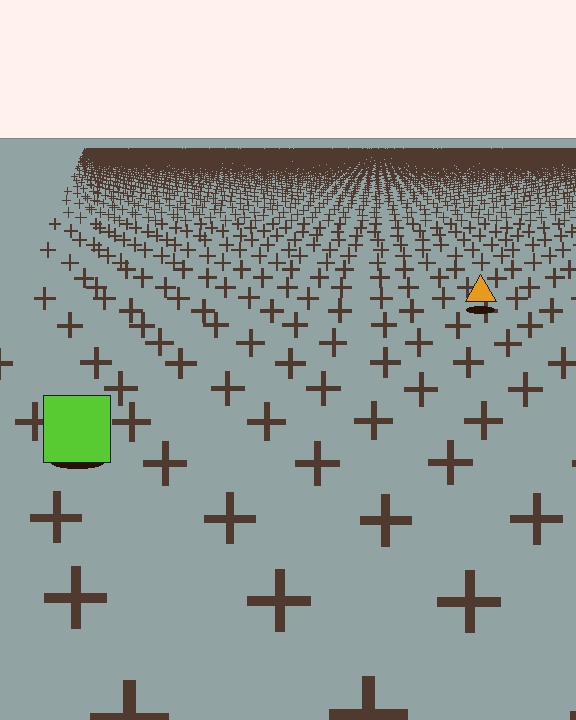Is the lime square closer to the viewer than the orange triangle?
Yes. The lime square is closer — you can tell from the texture gradient: the ground texture is coarser near it.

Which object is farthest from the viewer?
The orange triangle is farthest from the viewer. It appears smaller and the ground texture around it is denser.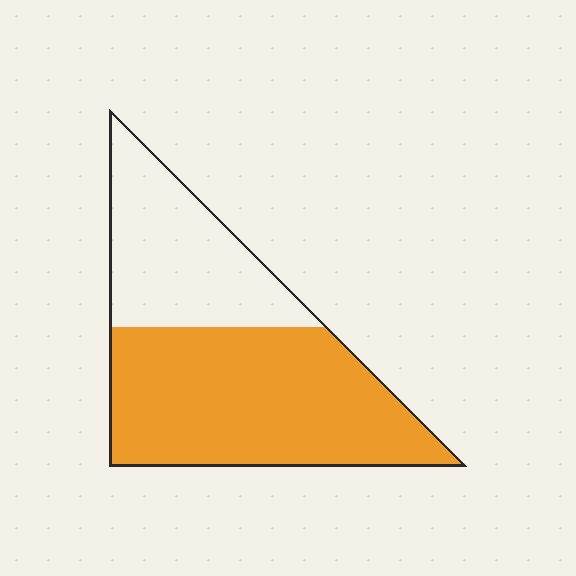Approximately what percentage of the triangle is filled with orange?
Approximately 65%.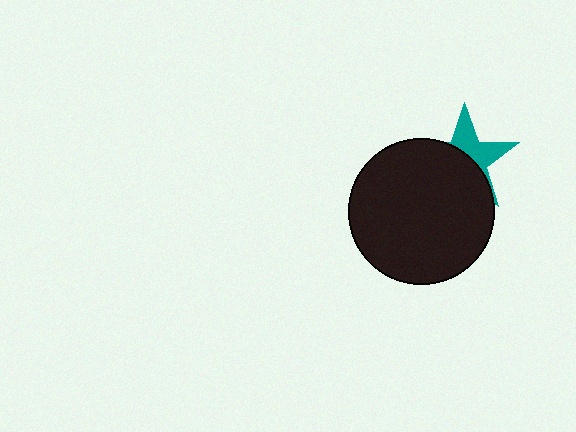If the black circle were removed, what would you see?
You would see the complete teal star.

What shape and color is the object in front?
The object in front is a black circle.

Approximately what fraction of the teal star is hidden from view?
Roughly 59% of the teal star is hidden behind the black circle.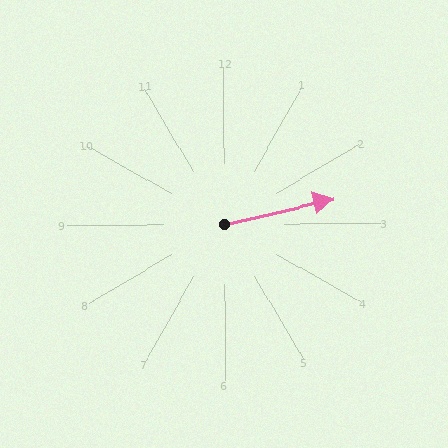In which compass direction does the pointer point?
East.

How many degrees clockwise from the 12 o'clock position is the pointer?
Approximately 77 degrees.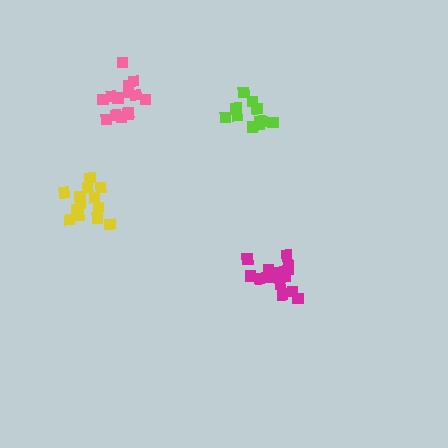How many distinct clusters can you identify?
There are 4 distinct clusters.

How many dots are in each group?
Group 1: 13 dots, Group 2: 11 dots, Group 3: 14 dots, Group 4: 15 dots (53 total).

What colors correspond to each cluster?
The clusters are colored: yellow, lime, pink, magenta.